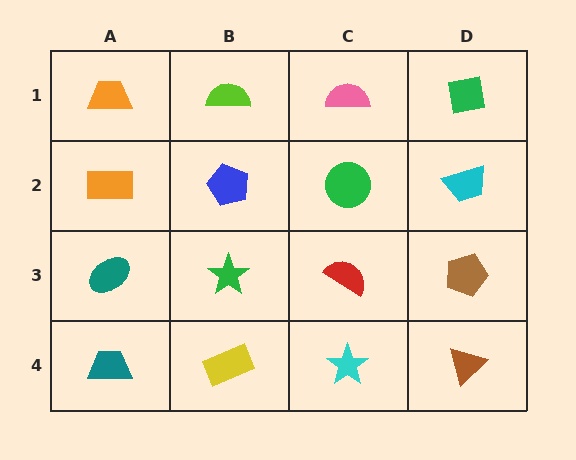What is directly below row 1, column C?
A green circle.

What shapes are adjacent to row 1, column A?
An orange rectangle (row 2, column A), a lime semicircle (row 1, column B).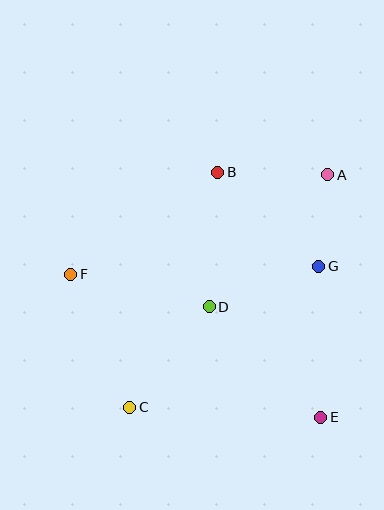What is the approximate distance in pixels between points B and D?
The distance between B and D is approximately 135 pixels.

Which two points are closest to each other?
Points A and G are closest to each other.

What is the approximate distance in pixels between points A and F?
The distance between A and F is approximately 276 pixels.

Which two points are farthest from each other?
Points A and C are farthest from each other.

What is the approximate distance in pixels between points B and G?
The distance between B and G is approximately 138 pixels.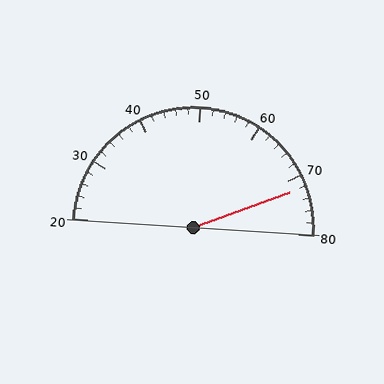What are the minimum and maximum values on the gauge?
The gauge ranges from 20 to 80.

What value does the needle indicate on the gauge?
The needle indicates approximately 72.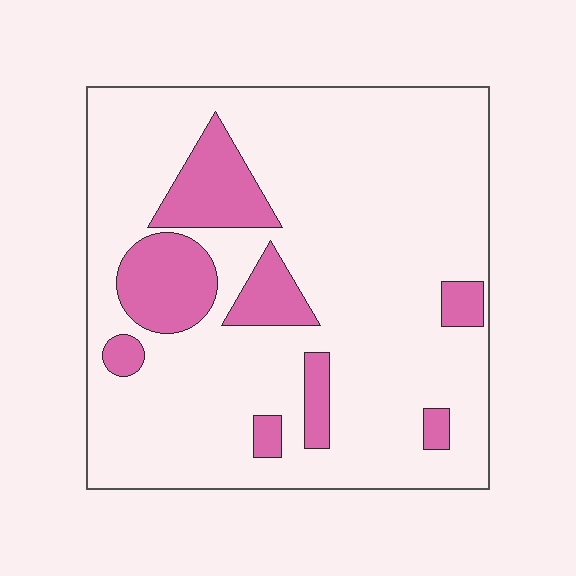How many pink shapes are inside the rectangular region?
8.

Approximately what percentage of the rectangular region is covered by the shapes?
Approximately 20%.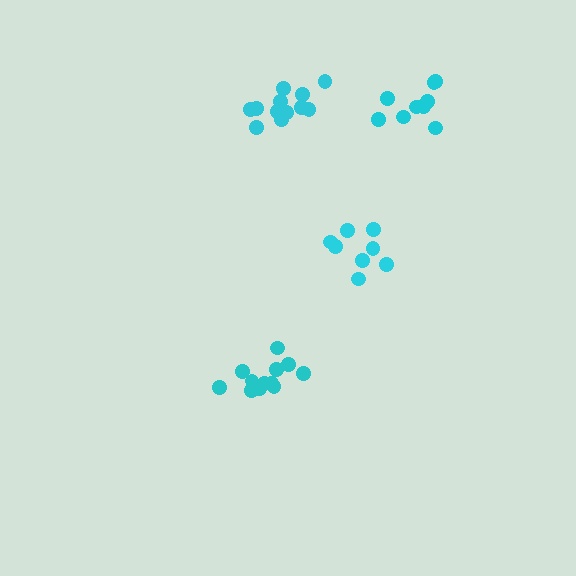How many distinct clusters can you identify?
There are 4 distinct clusters.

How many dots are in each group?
Group 1: 8 dots, Group 2: 12 dots, Group 3: 12 dots, Group 4: 9 dots (41 total).